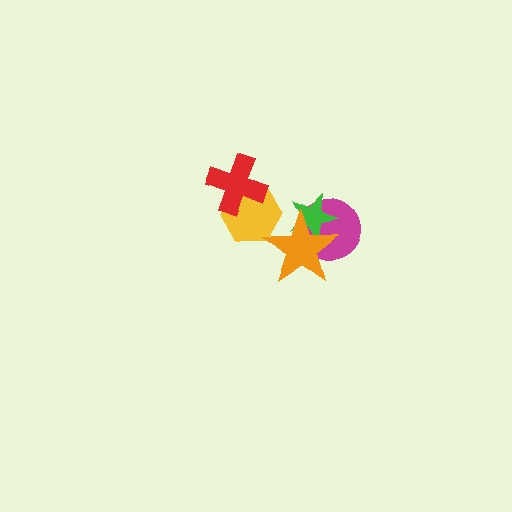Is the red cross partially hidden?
No, no other shape covers it.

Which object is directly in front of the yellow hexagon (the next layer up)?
The red cross is directly in front of the yellow hexagon.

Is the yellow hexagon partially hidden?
Yes, it is partially covered by another shape.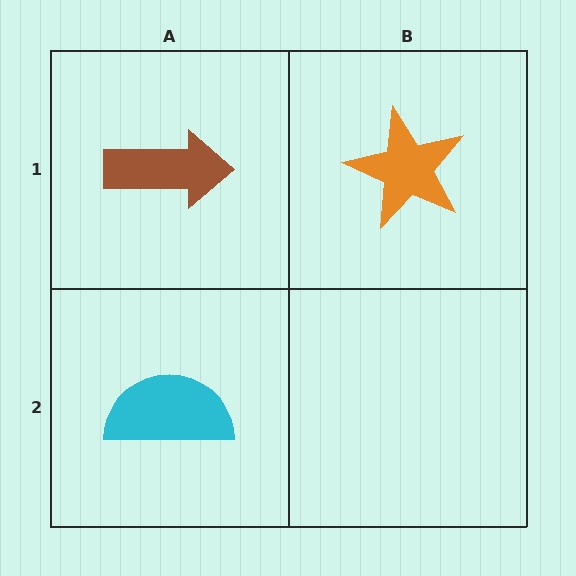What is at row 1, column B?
An orange star.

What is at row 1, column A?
A brown arrow.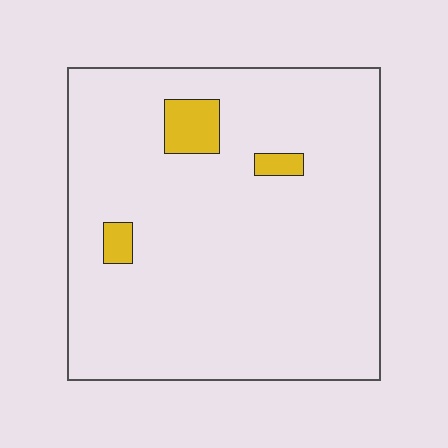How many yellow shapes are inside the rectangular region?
3.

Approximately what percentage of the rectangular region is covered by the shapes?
Approximately 5%.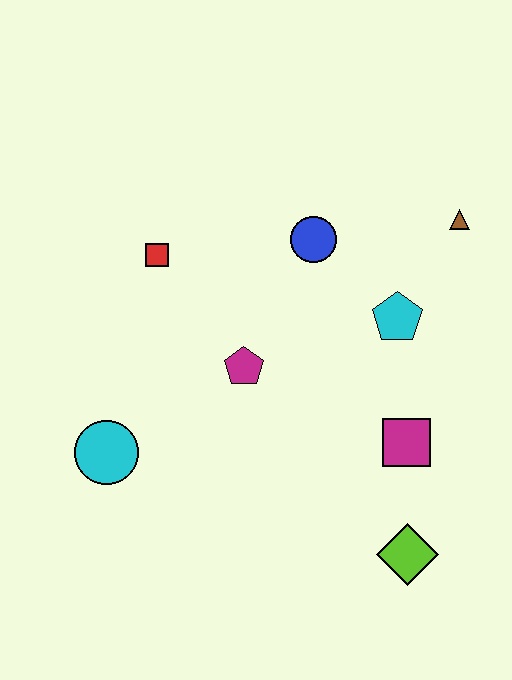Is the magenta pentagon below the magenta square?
No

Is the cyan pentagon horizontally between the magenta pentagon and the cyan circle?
No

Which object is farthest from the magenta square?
The red square is farthest from the magenta square.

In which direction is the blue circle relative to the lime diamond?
The blue circle is above the lime diamond.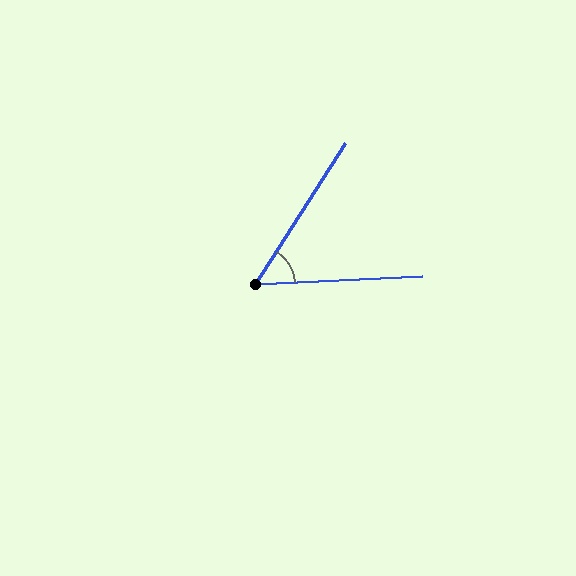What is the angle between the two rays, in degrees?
Approximately 55 degrees.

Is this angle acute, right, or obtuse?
It is acute.